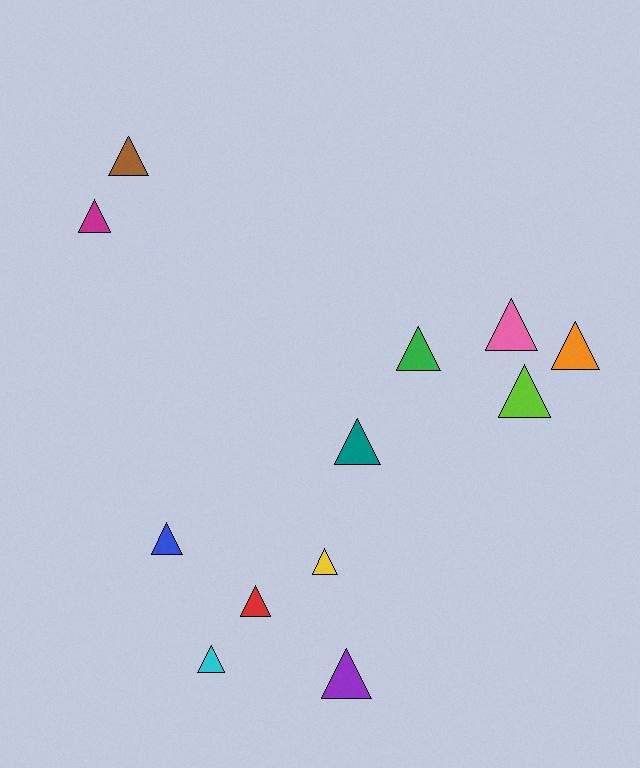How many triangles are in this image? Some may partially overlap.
There are 12 triangles.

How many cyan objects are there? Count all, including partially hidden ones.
There is 1 cyan object.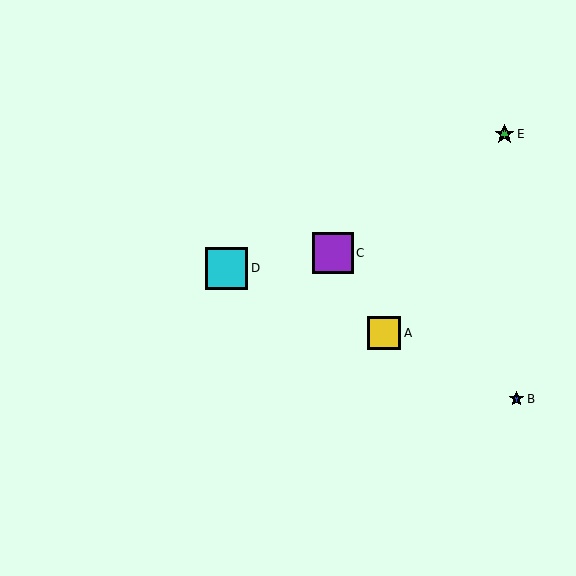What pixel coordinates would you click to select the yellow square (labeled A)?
Click at (384, 333) to select the yellow square A.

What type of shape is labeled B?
Shape B is a blue star.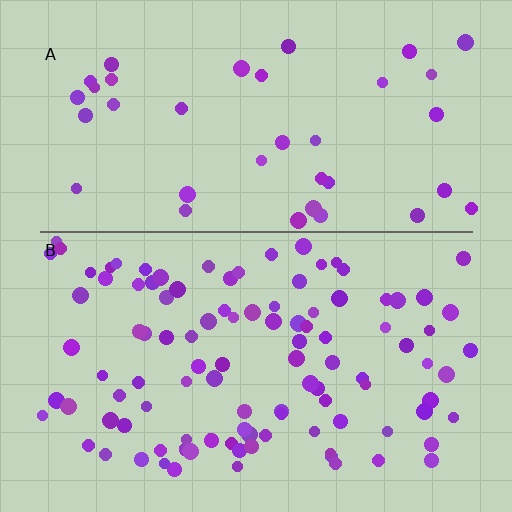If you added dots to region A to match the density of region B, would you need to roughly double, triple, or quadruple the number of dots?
Approximately triple.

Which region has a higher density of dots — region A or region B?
B (the bottom).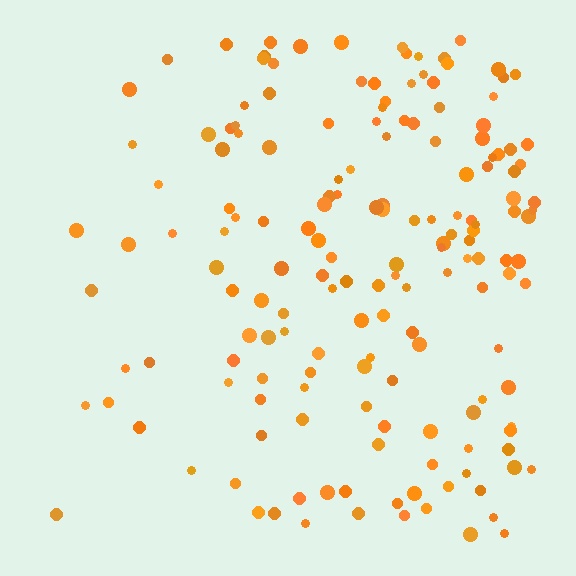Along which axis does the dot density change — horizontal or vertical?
Horizontal.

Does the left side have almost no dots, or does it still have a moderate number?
Still a moderate number, just noticeably fewer than the right.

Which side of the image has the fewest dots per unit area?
The left.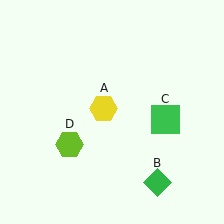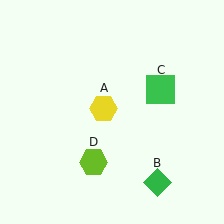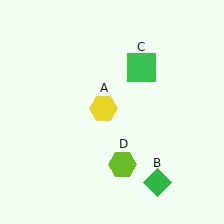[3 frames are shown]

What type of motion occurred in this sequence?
The green square (object C), lime hexagon (object D) rotated counterclockwise around the center of the scene.